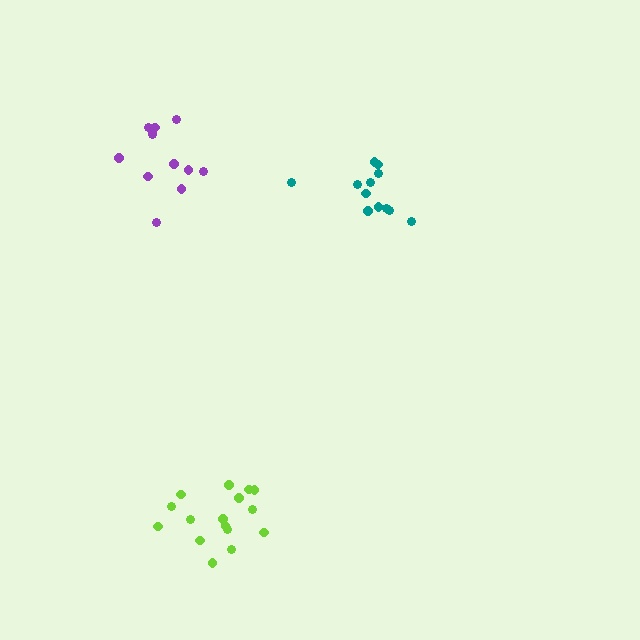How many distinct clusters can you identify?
There are 3 distinct clusters.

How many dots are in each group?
Group 1: 12 dots, Group 2: 12 dots, Group 3: 16 dots (40 total).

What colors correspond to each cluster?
The clusters are colored: teal, purple, lime.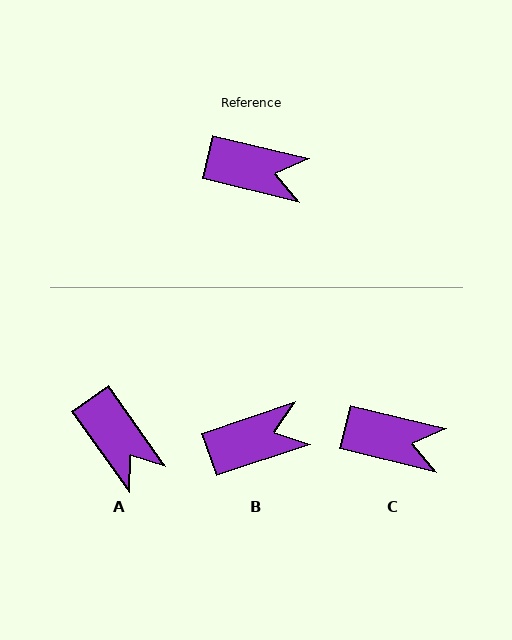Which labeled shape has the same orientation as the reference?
C.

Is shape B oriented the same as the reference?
No, it is off by about 32 degrees.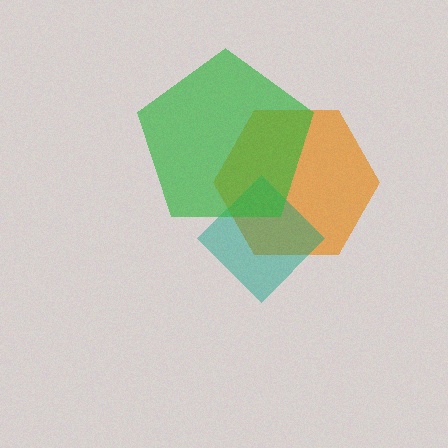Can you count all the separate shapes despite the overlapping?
Yes, there are 3 separate shapes.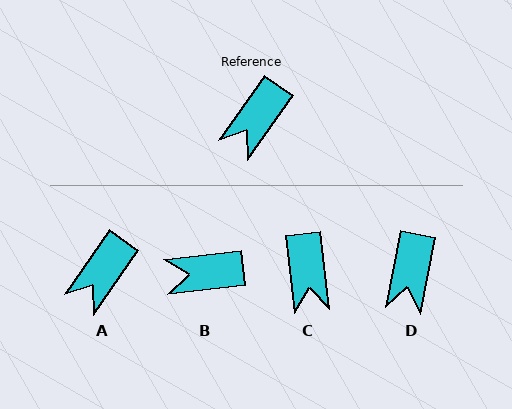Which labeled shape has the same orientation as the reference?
A.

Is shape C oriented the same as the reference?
No, it is off by about 41 degrees.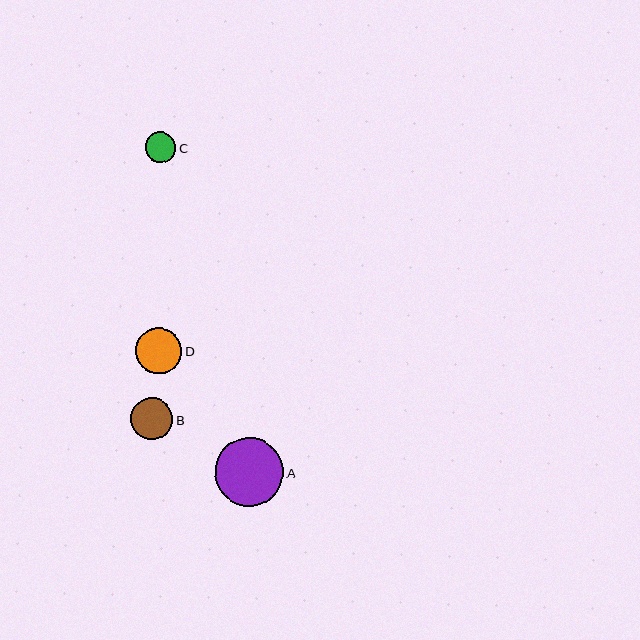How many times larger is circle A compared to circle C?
Circle A is approximately 2.2 times the size of circle C.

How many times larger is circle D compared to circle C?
Circle D is approximately 1.5 times the size of circle C.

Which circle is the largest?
Circle A is the largest with a size of approximately 69 pixels.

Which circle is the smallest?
Circle C is the smallest with a size of approximately 31 pixels.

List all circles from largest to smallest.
From largest to smallest: A, D, B, C.